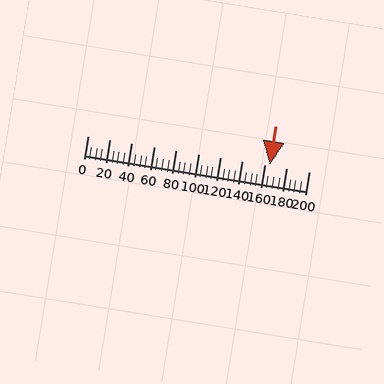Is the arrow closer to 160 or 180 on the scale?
The arrow is closer to 160.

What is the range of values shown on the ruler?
The ruler shows values from 0 to 200.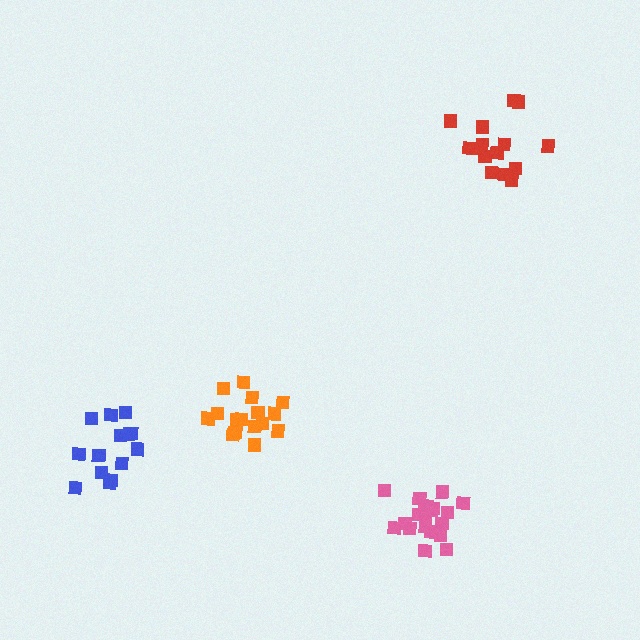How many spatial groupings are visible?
There are 4 spatial groupings.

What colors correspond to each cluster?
The clusters are colored: orange, pink, blue, red.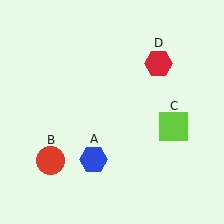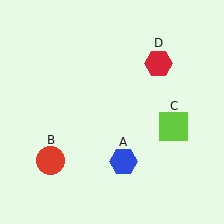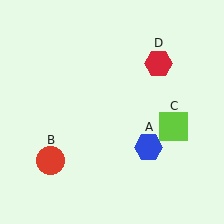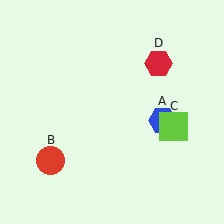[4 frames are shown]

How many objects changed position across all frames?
1 object changed position: blue hexagon (object A).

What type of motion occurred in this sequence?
The blue hexagon (object A) rotated counterclockwise around the center of the scene.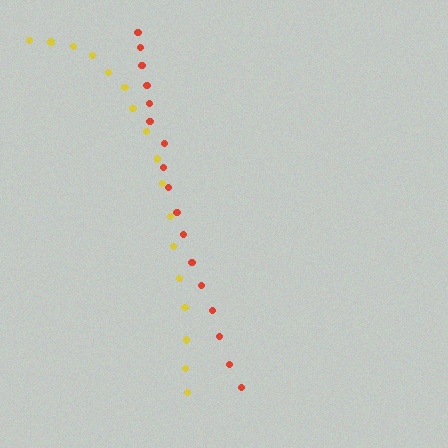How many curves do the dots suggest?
There are 2 distinct paths.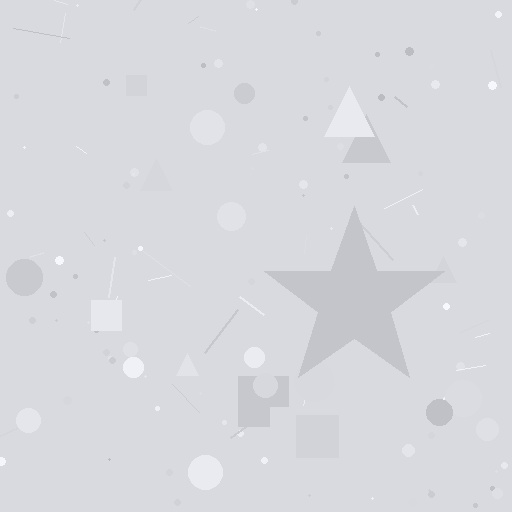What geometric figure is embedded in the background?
A star is embedded in the background.